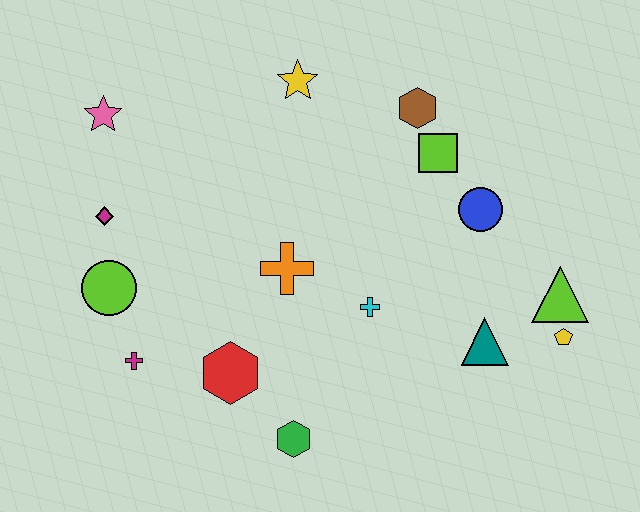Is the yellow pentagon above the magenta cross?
Yes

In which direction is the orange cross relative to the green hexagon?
The orange cross is above the green hexagon.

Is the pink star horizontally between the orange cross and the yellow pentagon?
No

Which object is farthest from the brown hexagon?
The magenta cross is farthest from the brown hexagon.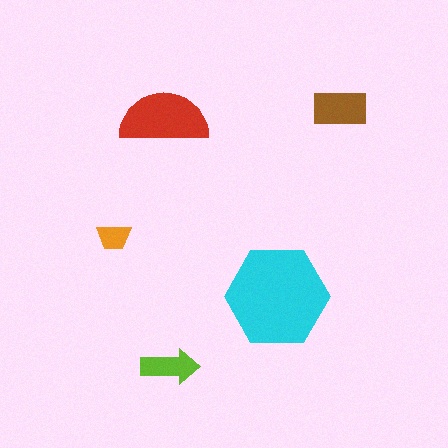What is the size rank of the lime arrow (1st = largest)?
4th.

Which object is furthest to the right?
The brown rectangle is rightmost.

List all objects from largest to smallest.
The cyan hexagon, the red semicircle, the brown rectangle, the lime arrow, the orange trapezoid.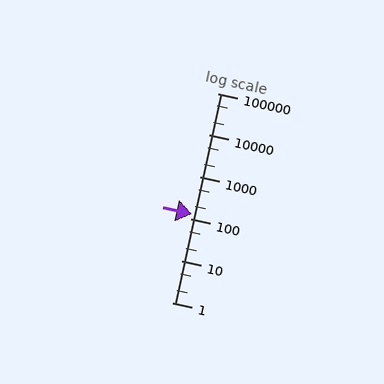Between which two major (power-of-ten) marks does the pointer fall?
The pointer is between 100 and 1000.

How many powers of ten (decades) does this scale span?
The scale spans 5 decades, from 1 to 100000.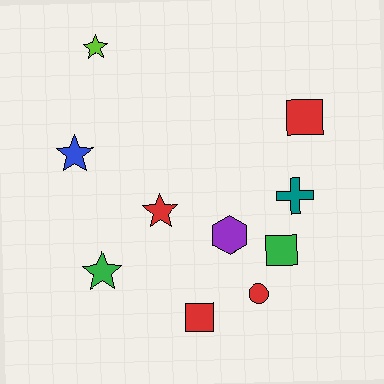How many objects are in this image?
There are 10 objects.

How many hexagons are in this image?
There is 1 hexagon.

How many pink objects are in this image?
There are no pink objects.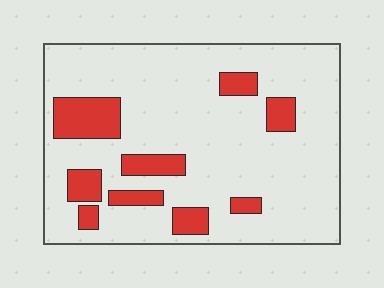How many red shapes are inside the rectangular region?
9.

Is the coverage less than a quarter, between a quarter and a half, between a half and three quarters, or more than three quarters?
Less than a quarter.